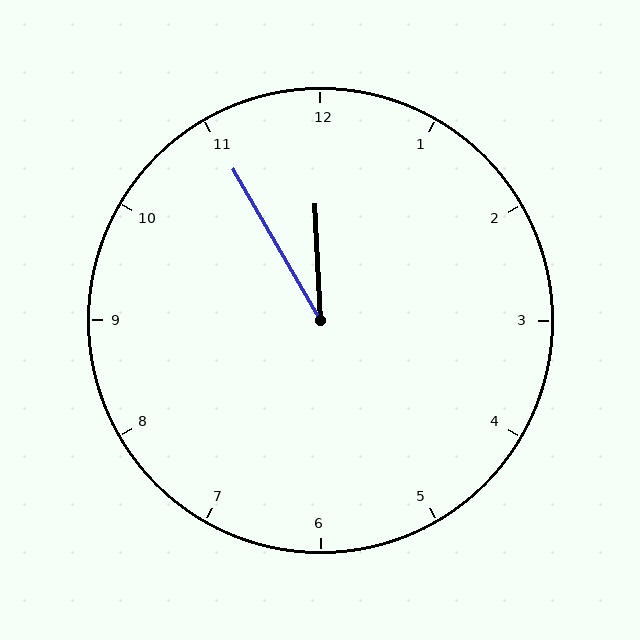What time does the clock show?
11:55.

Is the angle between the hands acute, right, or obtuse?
It is acute.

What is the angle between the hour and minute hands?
Approximately 28 degrees.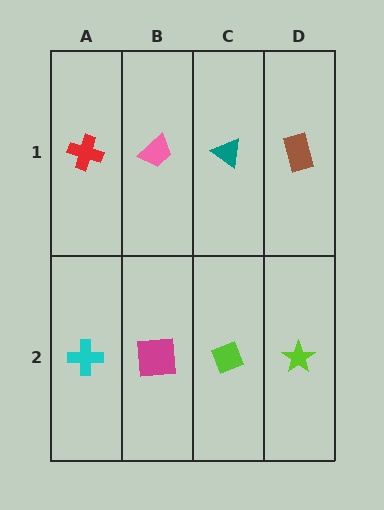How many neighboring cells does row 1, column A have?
2.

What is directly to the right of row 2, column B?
A lime diamond.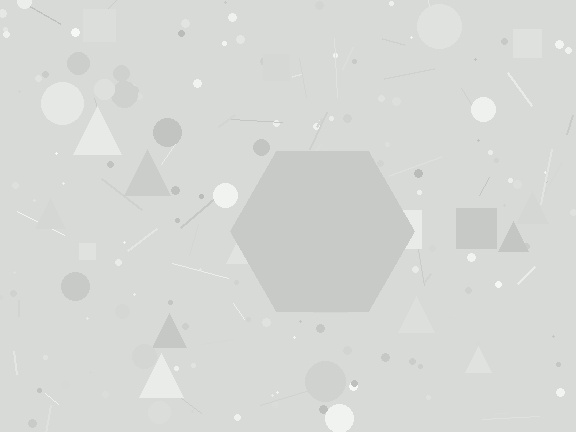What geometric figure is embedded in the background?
A hexagon is embedded in the background.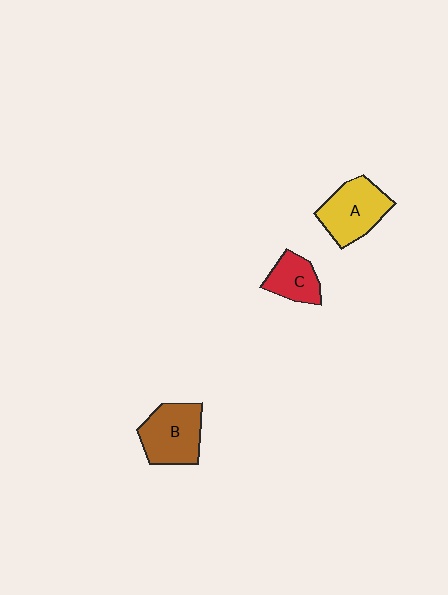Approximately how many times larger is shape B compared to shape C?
Approximately 1.6 times.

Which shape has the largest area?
Shape B (brown).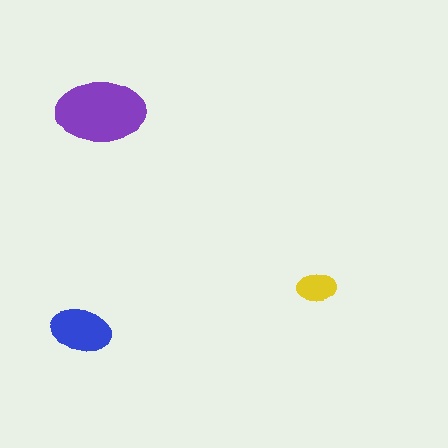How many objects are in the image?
There are 3 objects in the image.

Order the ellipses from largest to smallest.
the purple one, the blue one, the yellow one.